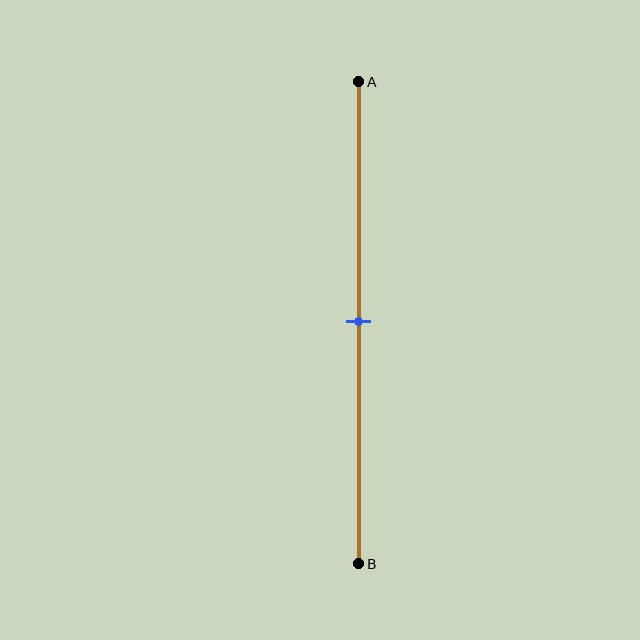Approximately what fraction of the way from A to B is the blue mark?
The blue mark is approximately 50% of the way from A to B.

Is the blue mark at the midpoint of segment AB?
Yes, the mark is approximately at the midpoint.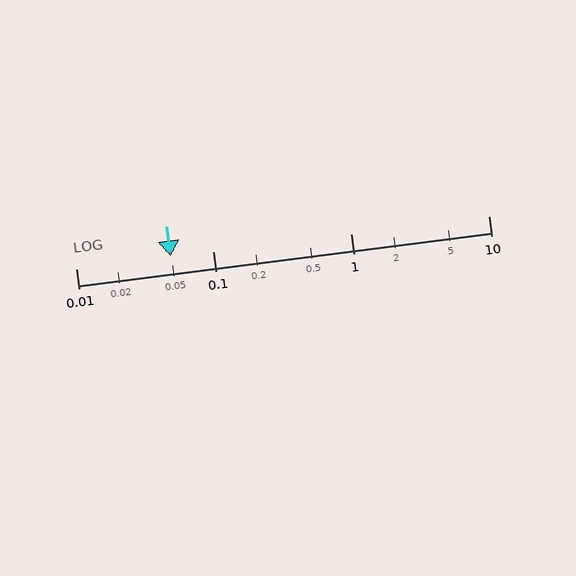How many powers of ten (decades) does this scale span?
The scale spans 3 decades, from 0.01 to 10.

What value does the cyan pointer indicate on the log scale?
The pointer indicates approximately 0.049.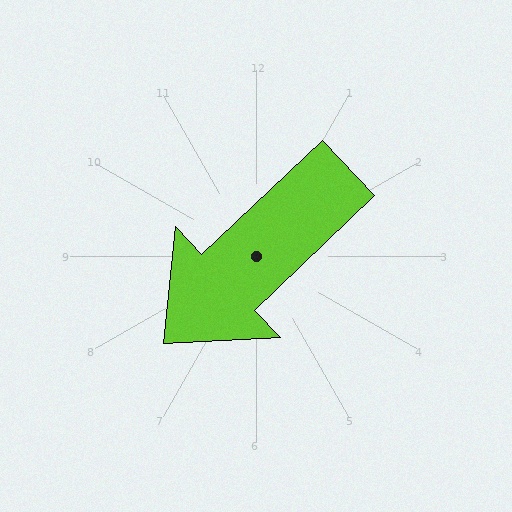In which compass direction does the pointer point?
Southwest.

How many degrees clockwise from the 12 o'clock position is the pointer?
Approximately 227 degrees.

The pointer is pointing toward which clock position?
Roughly 8 o'clock.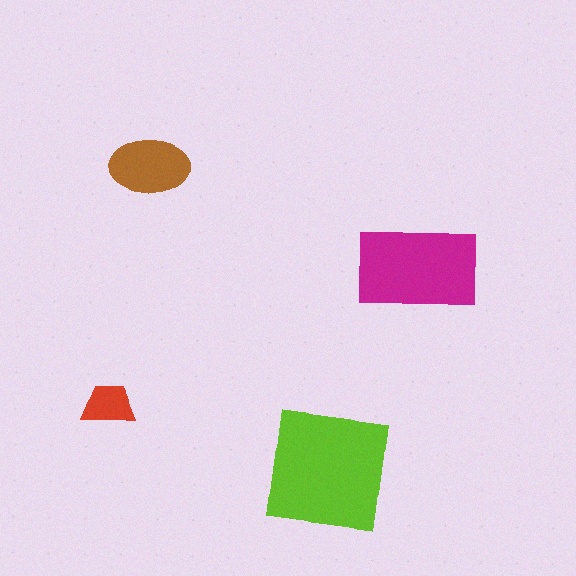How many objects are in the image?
There are 4 objects in the image.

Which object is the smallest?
The red trapezoid.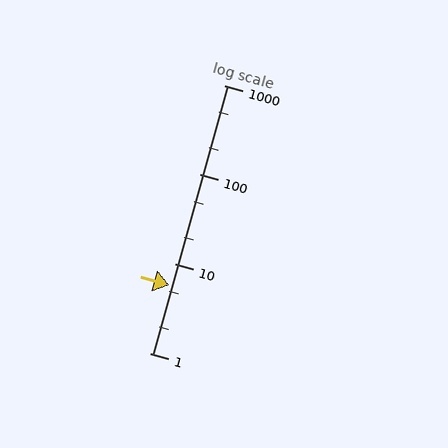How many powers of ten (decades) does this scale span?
The scale spans 3 decades, from 1 to 1000.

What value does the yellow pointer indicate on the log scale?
The pointer indicates approximately 5.7.